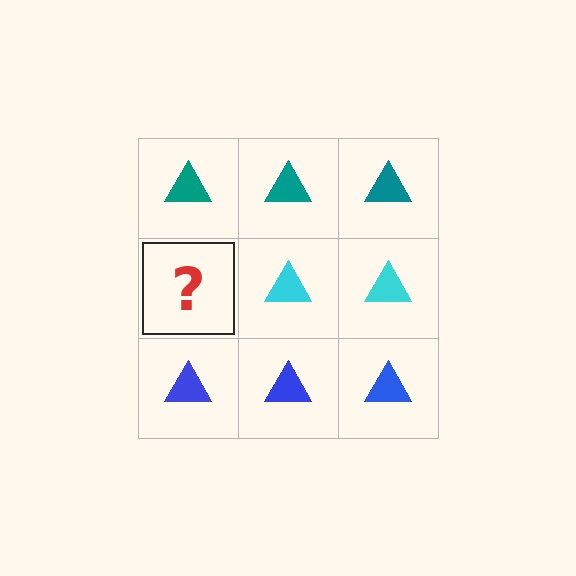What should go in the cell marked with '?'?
The missing cell should contain a cyan triangle.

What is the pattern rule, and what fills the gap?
The rule is that each row has a consistent color. The gap should be filled with a cyan triangle.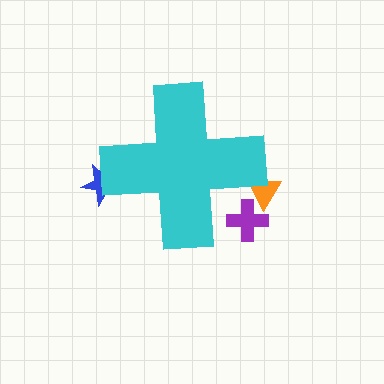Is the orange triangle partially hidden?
Yes, the orange triangle is partially hidden behind the cyan cross.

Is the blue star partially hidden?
Yes, the blue star is partially hidden behind the cyan cross.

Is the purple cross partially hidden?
Yes, the purple cross is partially hidden behind the cyan cross.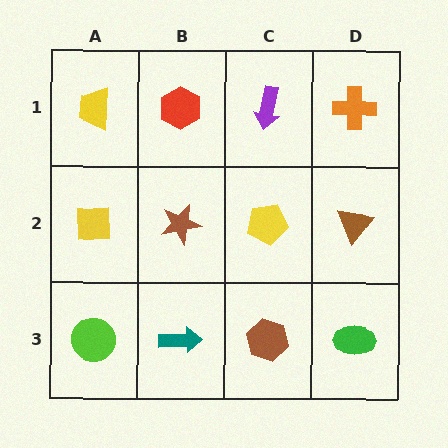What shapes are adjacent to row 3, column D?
A brown triangle (row 2, column D), a brown hexagon (row 3, column C).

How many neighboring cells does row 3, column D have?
2.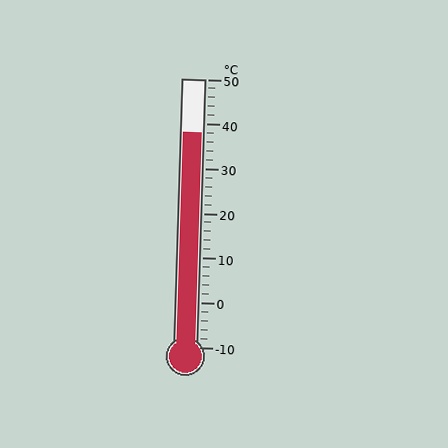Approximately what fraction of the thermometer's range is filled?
The thermometer is filled to approximately 80% of its range.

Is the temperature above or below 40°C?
The temperature is below 40°C.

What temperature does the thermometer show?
The thermometer shows approximately 38°C.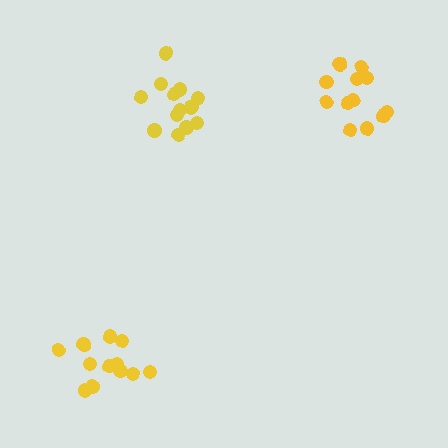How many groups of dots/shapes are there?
There are 3 groups.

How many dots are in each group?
Group 1: 12 dots, Group 2: 12 dots, Group 3: 14 dots (38 total).